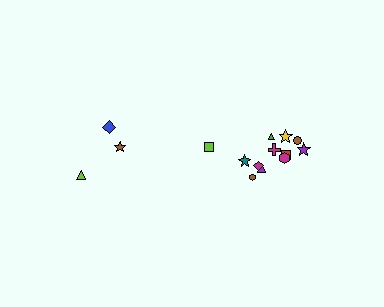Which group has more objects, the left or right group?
The right group.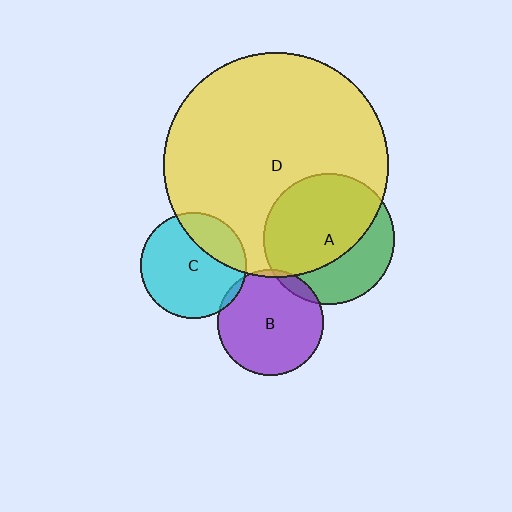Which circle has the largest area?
Circle D (yellow).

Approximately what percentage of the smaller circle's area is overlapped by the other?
Approximately 25%.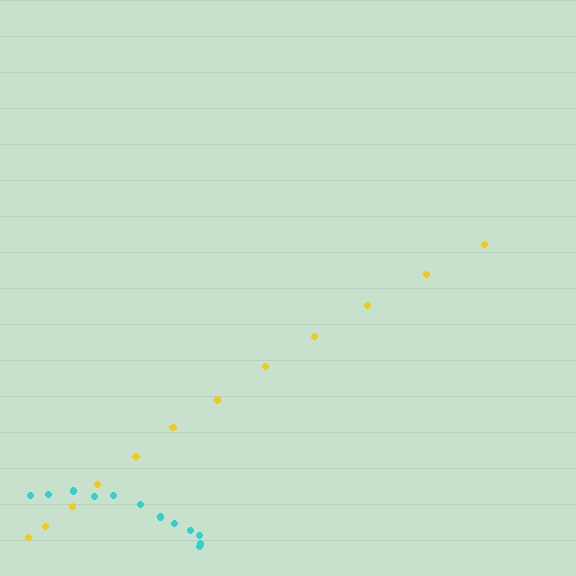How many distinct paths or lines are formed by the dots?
There are 2 distinct paths.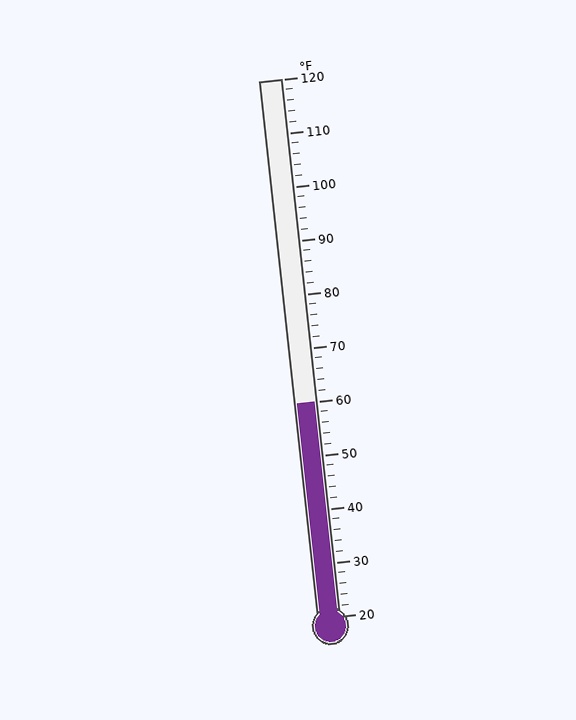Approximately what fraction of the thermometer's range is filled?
The thermometer is filled to approximately 40% of its range.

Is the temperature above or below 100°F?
The temperature is below 100°F.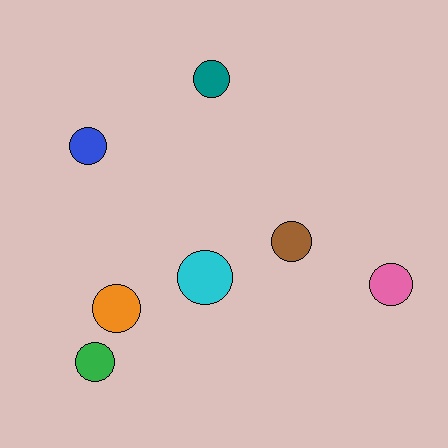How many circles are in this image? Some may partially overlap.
There are 7 circles.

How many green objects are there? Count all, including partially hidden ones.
There is 1 green object.